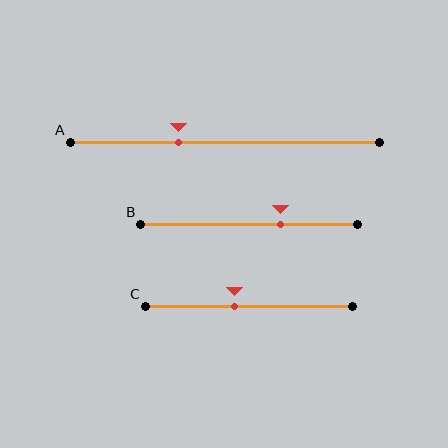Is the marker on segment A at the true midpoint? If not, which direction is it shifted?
No, the marker on segment A is shifted to the left by about 15% of the segment length.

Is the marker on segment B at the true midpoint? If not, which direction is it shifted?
No, the marker on segment B is shifted to the right by about 15% of the segment length.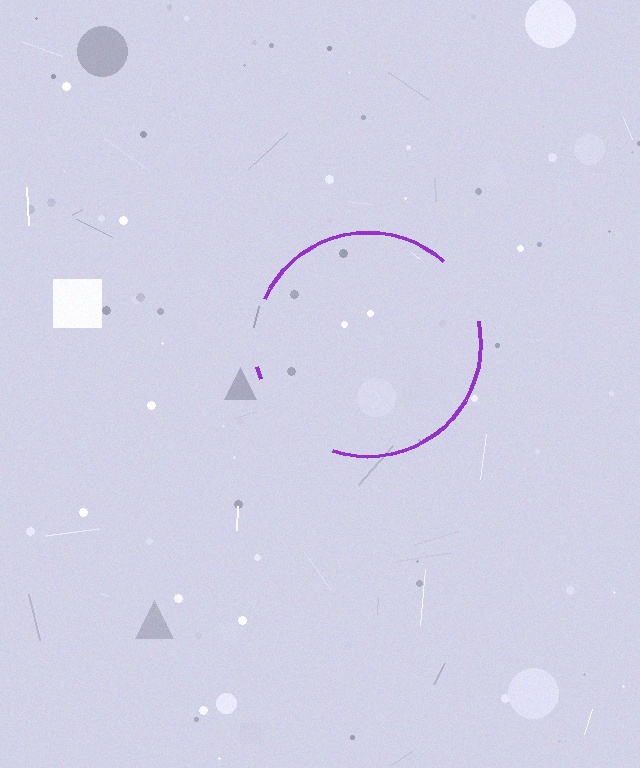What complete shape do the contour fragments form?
The contour fragments form a circle.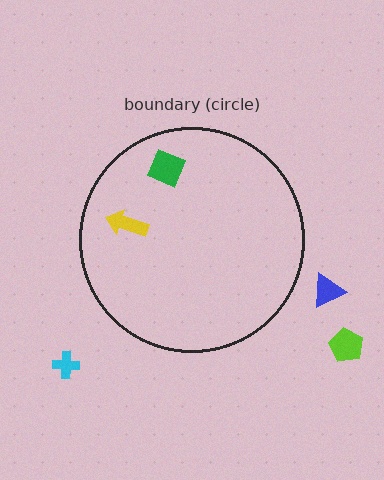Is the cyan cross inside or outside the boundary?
Outside.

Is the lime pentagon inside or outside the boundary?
Outside.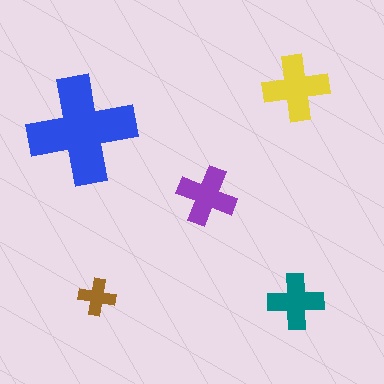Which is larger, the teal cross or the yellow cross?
The yellow one.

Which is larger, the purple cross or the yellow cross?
The yellow one.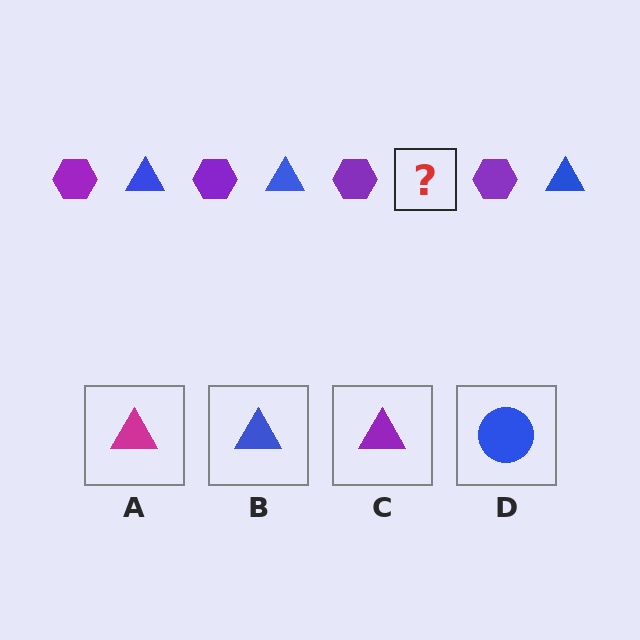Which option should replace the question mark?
Option B.